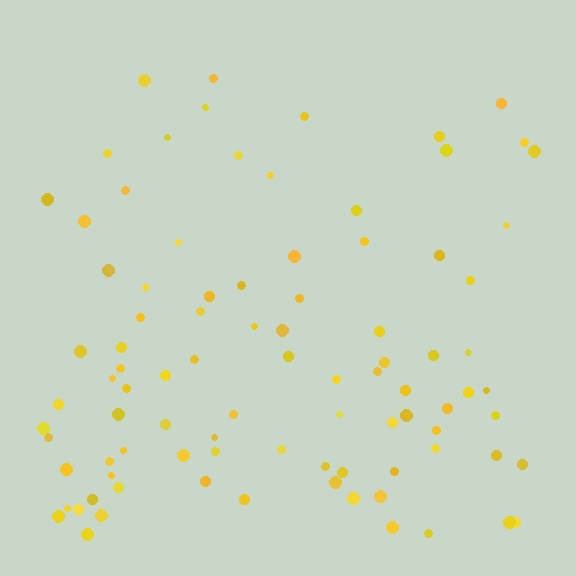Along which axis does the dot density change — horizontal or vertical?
Vertical.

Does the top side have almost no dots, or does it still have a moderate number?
Still a moderate number, just noticeably fewer than the bottom.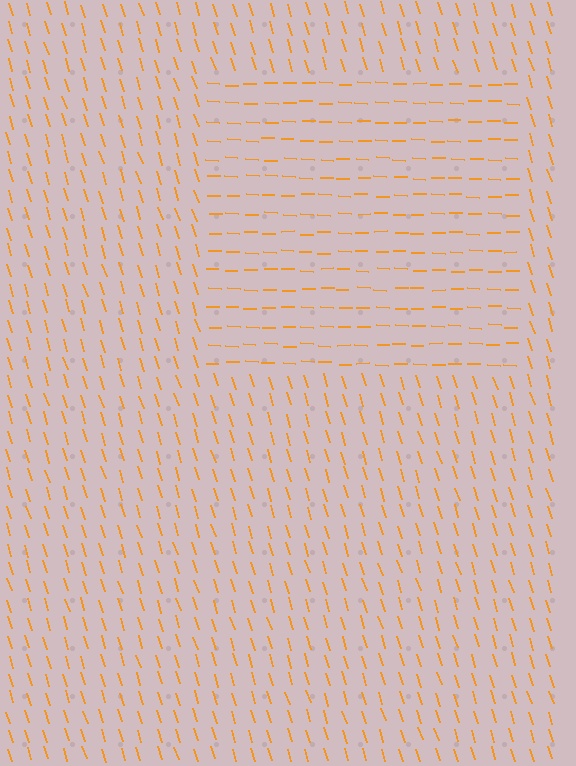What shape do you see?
I see a rectangle.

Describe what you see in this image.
The image is filled with small orange line segments. A rectangle region in the image has lines oriented differently from the surrounding lines, creating a visible texture boundary.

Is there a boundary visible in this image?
Yes, there is a texture boundary formed by a change in line orientation.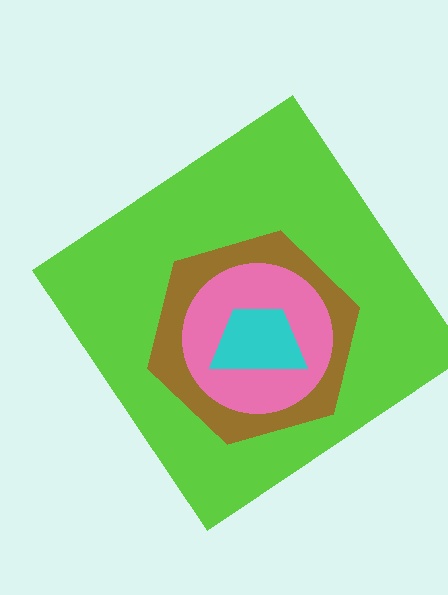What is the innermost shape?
The cyan trapezoid.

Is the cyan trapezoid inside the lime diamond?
Yes.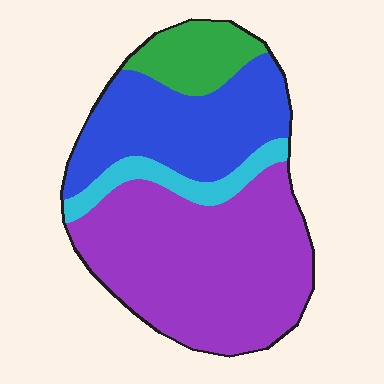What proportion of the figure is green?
Green takes up about one tenth (1/10) of the figure.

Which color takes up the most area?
Purple, at roughly 50%.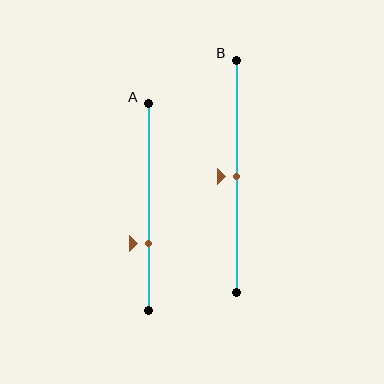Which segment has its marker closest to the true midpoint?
Segment B has its marker closest to the true midpoint.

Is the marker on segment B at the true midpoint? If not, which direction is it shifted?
Yes, the marker on segment B is at the true midpoint.